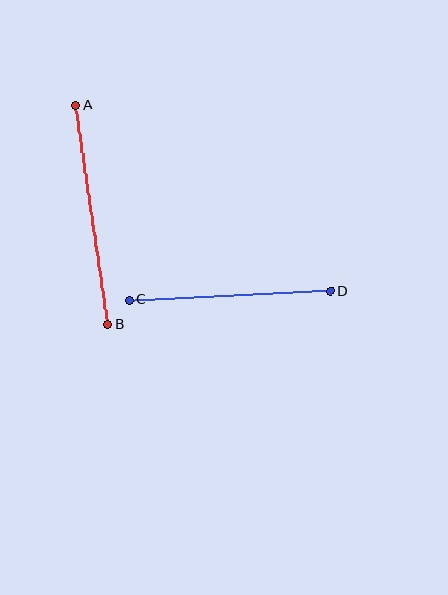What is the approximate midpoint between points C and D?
The midpoint is at approximately (230, 296) pixels.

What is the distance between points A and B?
The distance is approximately 221 pixels.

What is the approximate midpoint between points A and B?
The midpoint is at approximately (92, 215) pixels.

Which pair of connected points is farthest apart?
Points A and B are farthest apart.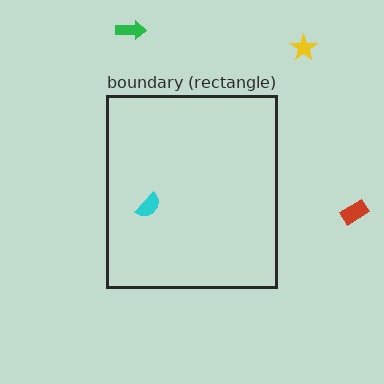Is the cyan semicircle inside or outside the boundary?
Inside.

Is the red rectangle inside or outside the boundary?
Outside.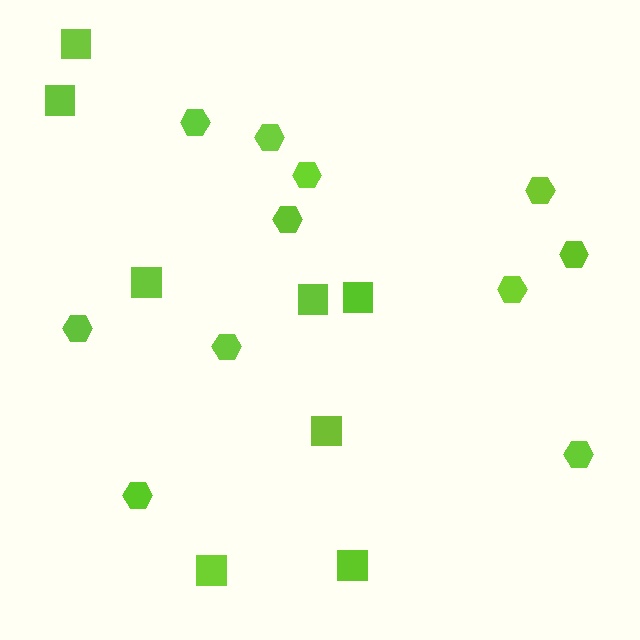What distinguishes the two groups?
There are 2 groups: one group of hexagons (11) and one group of squares (8).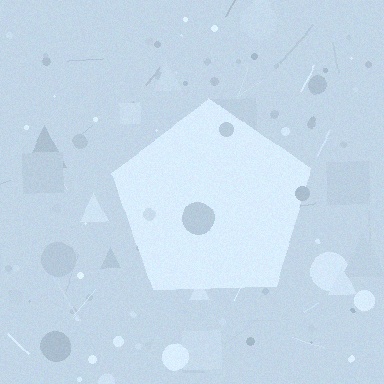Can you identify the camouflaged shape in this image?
The camouflaged shape is a pentagon.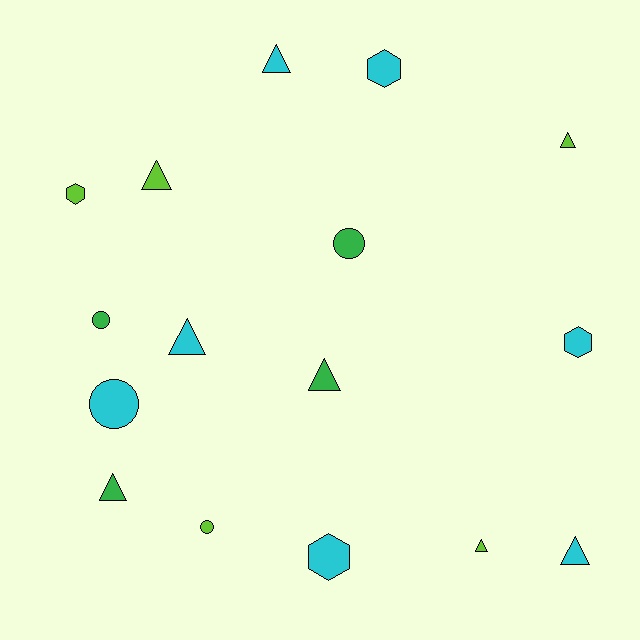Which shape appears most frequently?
Triangle, with 8 objects.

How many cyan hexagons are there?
There are 3 cyan hexagons.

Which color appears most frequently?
Cyan, with 7 objects.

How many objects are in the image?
There are 16 objects.